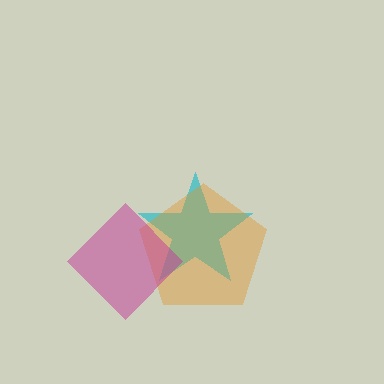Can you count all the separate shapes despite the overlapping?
Yes, there are 3 separate shapes.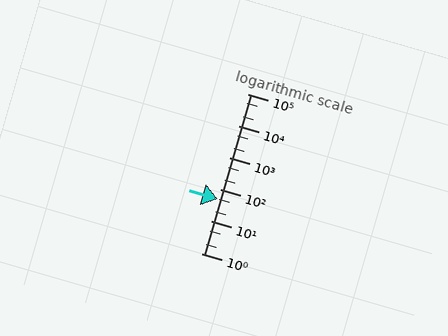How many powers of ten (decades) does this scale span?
The scale spans 5 decades, from 1 to 100000.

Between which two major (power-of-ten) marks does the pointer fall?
The pointer is between 10 and 100.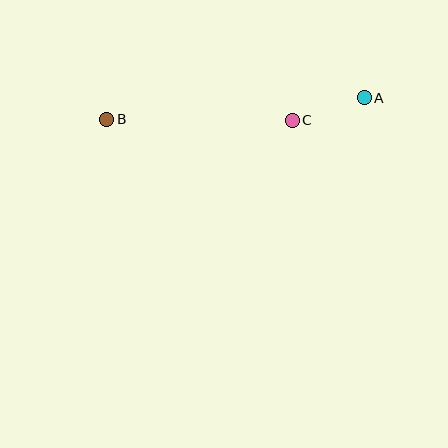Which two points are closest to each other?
Points A and C are closest to each other.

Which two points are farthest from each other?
Points A and B are farthest from each other.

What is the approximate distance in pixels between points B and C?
The distance between B and C is approximately 186 pixels.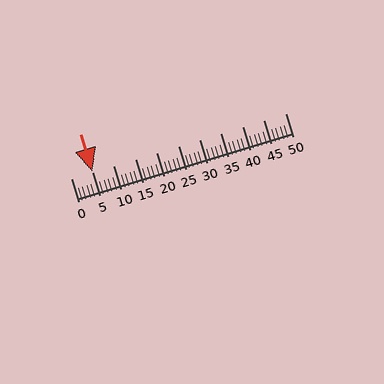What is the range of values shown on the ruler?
The ruler shows values from 0 to 50.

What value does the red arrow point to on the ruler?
The red arrow points to approximately 5.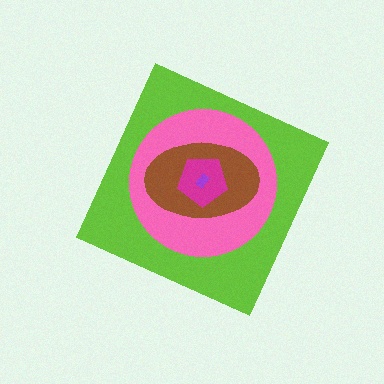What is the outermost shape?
The lime diamond.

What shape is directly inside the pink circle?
The brown ellipse.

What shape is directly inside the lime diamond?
The pink circle.